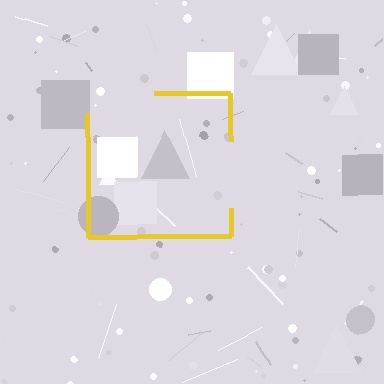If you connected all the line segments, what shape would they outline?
They would outline a square.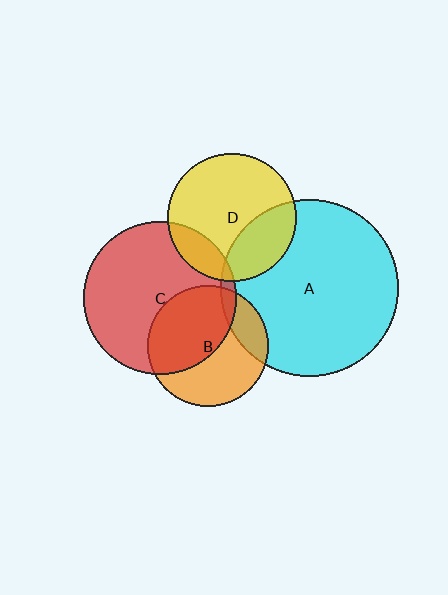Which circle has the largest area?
Circle A (cyan).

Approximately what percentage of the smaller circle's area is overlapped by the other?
Approximately 15%.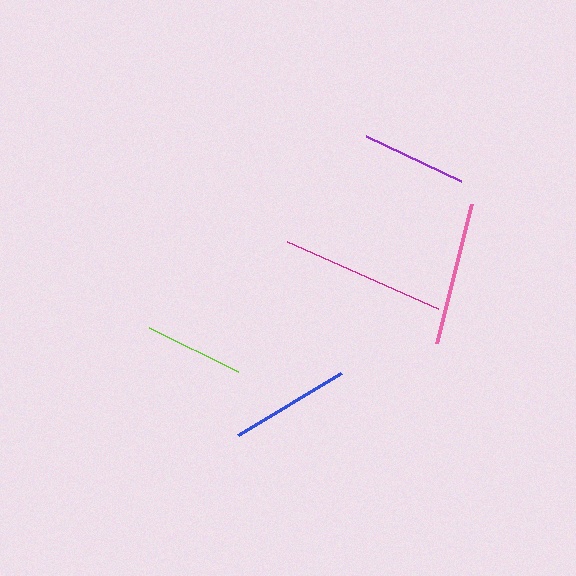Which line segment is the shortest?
The lime line is the shortest at approximately 100 pixels.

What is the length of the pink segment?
The pink segment is approximately 143 pixels long.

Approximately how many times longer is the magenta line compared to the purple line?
The magenta line is approximately 1.6 times the length of the purple line.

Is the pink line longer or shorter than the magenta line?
The magenta line is longer than the pink line.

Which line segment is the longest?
The magenta line is the longest at approximately 166 pixels.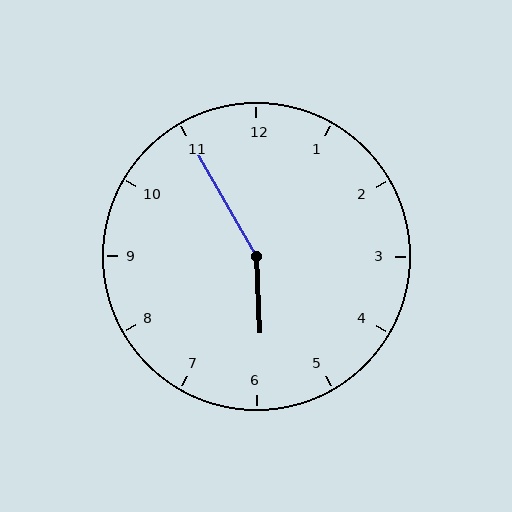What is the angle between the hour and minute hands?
Approximately 152 degrees.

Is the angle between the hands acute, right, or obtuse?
It is obtuse.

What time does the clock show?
5:55.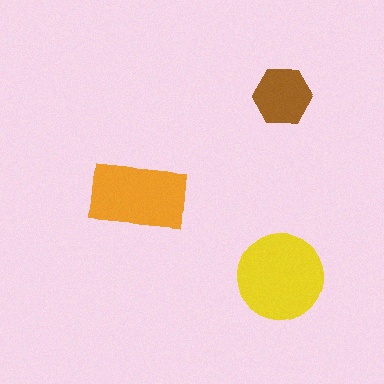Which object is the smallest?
The brown hexagon.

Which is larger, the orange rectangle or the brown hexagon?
The orange rectangle.